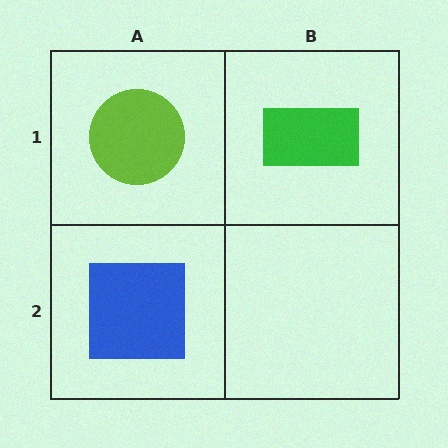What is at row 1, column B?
A green rectangle.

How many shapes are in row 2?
1 shape.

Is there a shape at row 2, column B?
No, that cell is empty.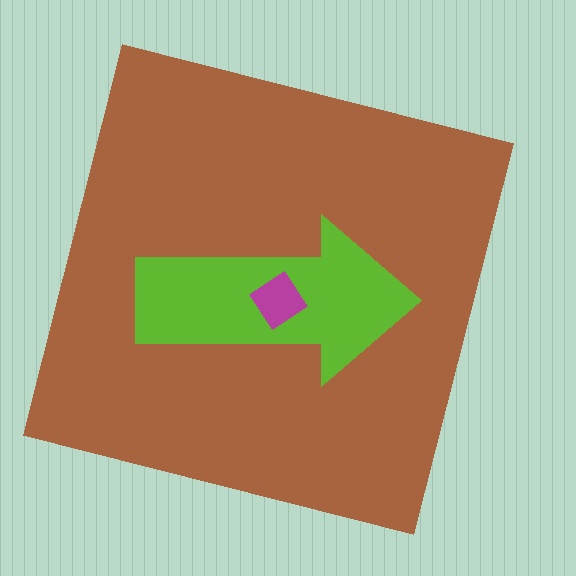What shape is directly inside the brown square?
The lime arrow.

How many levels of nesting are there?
3.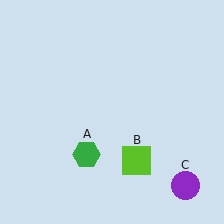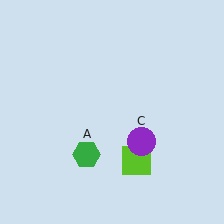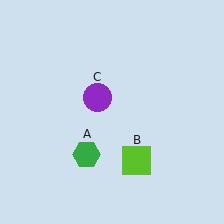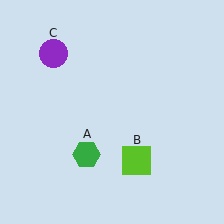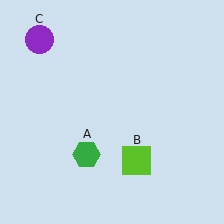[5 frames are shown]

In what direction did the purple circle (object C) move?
The purple circle (object C) moved up and to the left.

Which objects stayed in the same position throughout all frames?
Green hexagon (object A) and lime square (object B) remained stationary.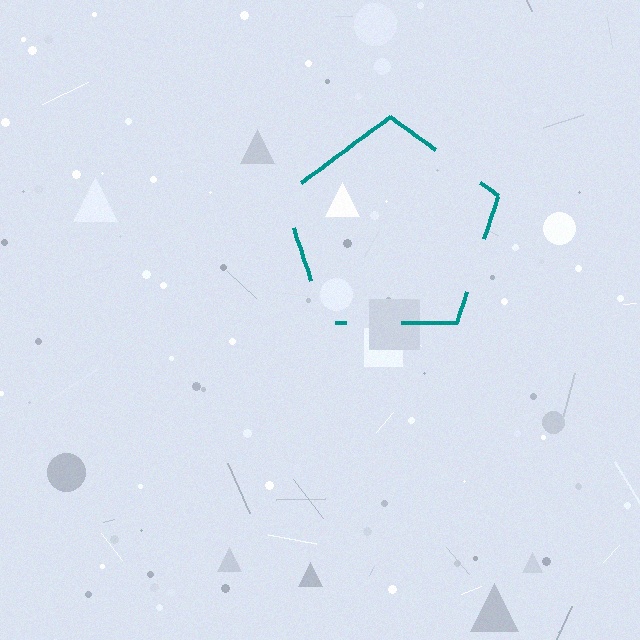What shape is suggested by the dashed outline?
The dashed outline suggests a pentagon.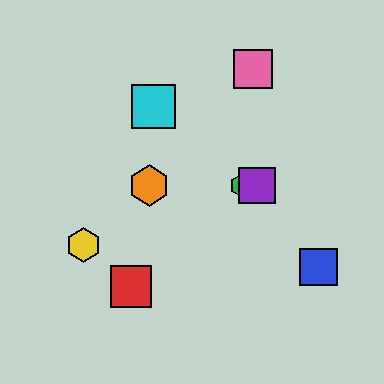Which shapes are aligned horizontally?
The green hexagon, the purple square, the orange hexagon are aligned horizontally.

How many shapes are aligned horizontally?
3 shapes (the green hexagon, the purple square, the orange hexagon) are aligned horizontally.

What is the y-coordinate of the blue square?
The blue square is at y≈267.